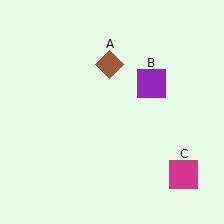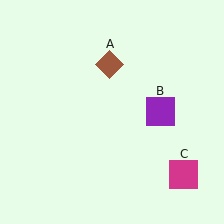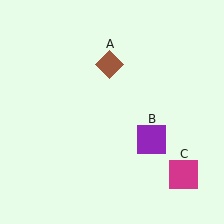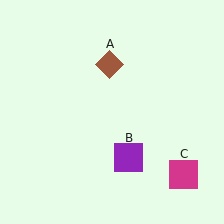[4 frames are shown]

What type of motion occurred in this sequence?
The purple square (object B) rotated clockwise around the center of the scene.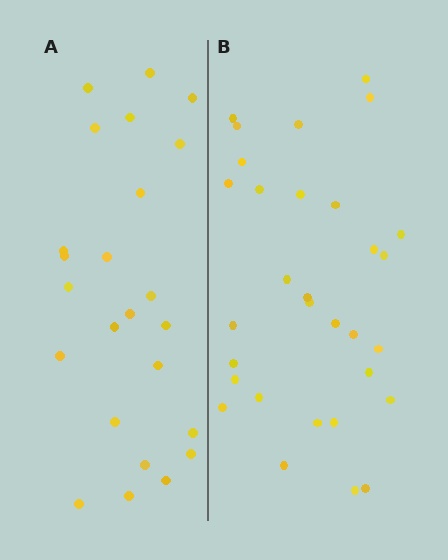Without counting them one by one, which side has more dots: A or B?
Region B (the right region) has more dots.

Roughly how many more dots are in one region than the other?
Region B has roughly 8 or so more dots than region A.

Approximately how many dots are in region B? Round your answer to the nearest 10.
About 30 dots. (The exact count is 31, which rounds to 30.)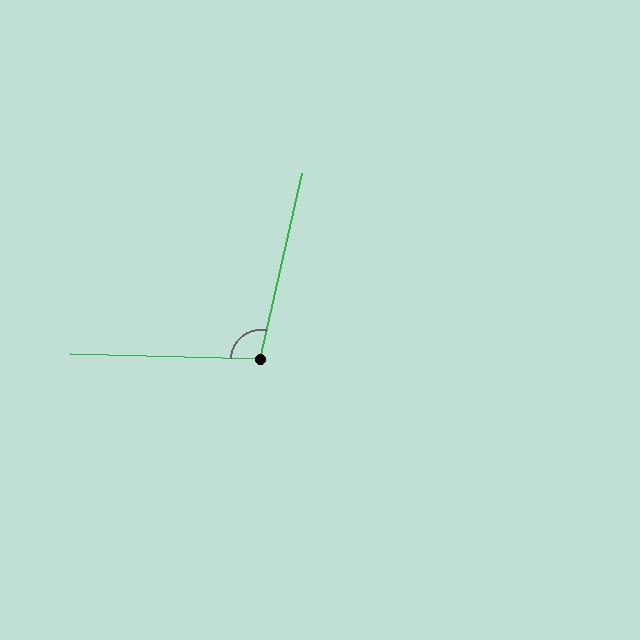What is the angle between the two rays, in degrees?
Approximately 101 degrees.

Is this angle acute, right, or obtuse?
It is obtuse.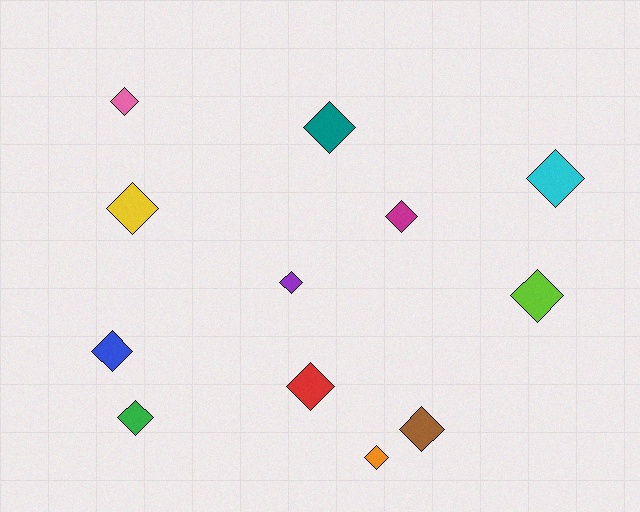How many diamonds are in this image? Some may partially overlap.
There are 12 diamonds.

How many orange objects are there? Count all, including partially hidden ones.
There is 1 orange object.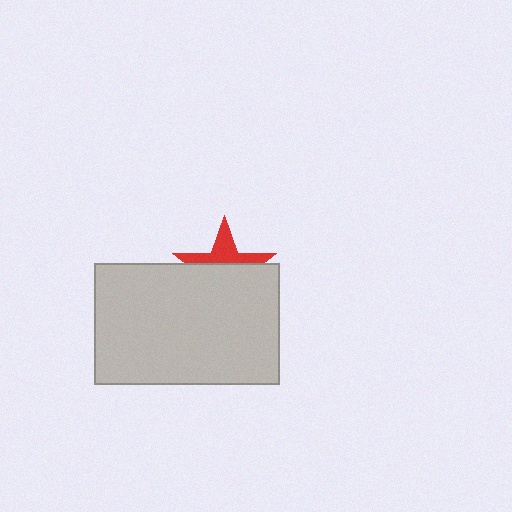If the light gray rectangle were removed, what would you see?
You would see the complete red star.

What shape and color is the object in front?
The object in front is a light gray rectangle.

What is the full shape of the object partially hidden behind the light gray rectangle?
The partially hidden object is a red star.